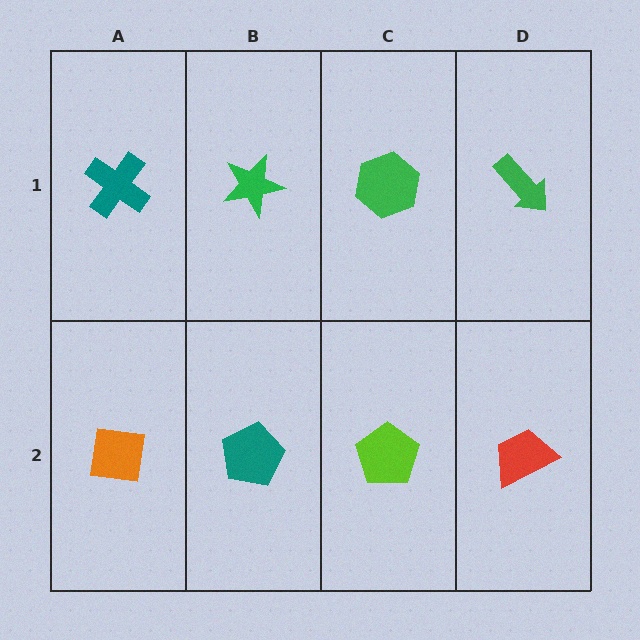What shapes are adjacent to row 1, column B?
A teal pentagon (row 2, column B), a teal cross (row 1, column A), a green hexagon (row 1, column C).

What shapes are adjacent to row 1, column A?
An orange square (row 2, column A), a green star (row 1, column B).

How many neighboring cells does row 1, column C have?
3.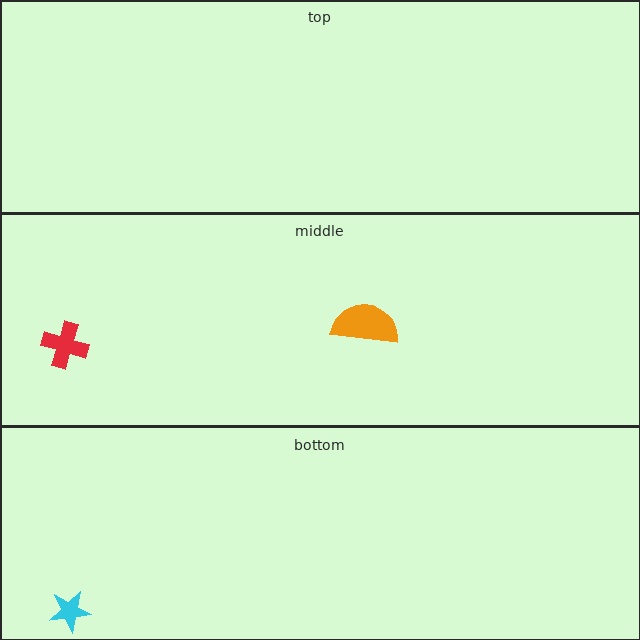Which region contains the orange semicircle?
The middle region.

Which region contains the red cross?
The middle region.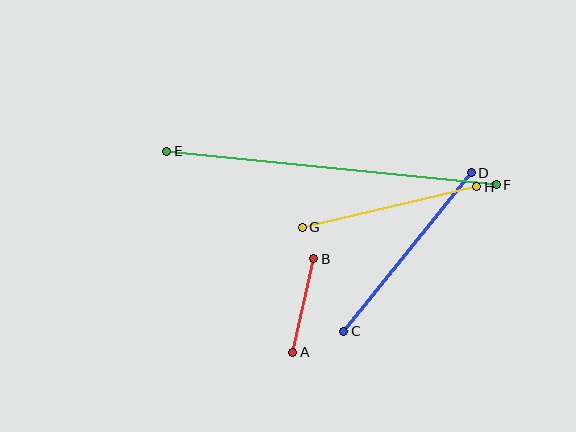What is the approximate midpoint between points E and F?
The midpoint is at approximately (332, 168) pixels.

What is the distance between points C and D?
The distance is approximately 203 pixels.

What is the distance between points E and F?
The distance is approximately 331 pixels.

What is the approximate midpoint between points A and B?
The midpoint is at approximately (303, 305) pixels.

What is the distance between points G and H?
The distance is approximately 179 pixels.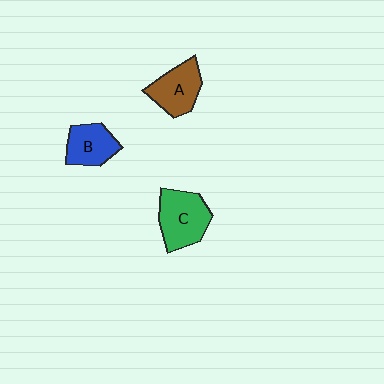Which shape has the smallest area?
Shape B (blue).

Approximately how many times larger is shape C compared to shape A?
Approximately 1.2 times.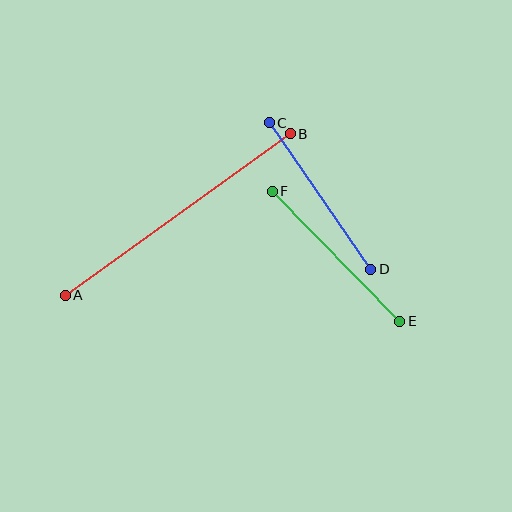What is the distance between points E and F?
The distance is approximately 182 pixels.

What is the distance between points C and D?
The distance is approximately 178 pixels.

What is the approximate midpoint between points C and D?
The midpoint is at approximately (320, 196) pixels.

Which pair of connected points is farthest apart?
Points A and B are farthest apart.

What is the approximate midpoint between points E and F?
The midpoint is at approximately (336, 256) pixels.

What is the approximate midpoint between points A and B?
The midpoint is at approximately (178, 214) pixels.